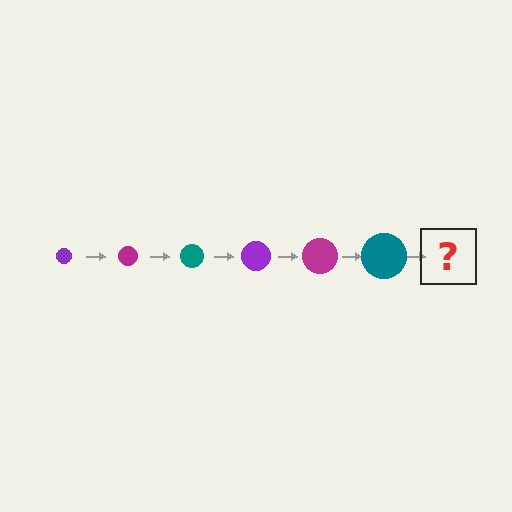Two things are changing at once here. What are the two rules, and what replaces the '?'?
The two rules are that the circle grows larger each step and the color cycles through purple, magenta, and teal. The '?' should be a purple circle, larger than the previous one.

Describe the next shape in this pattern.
It should be a purple circle, larger than the previous one.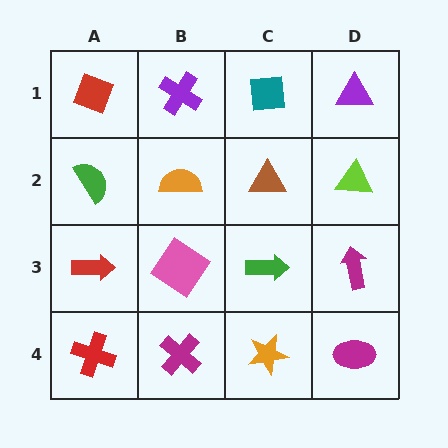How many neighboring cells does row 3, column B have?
4.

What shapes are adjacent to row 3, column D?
A lime triangle (row 2, column D), a magenta ellipse (row 4, column D), a green arrow (row 3, column C).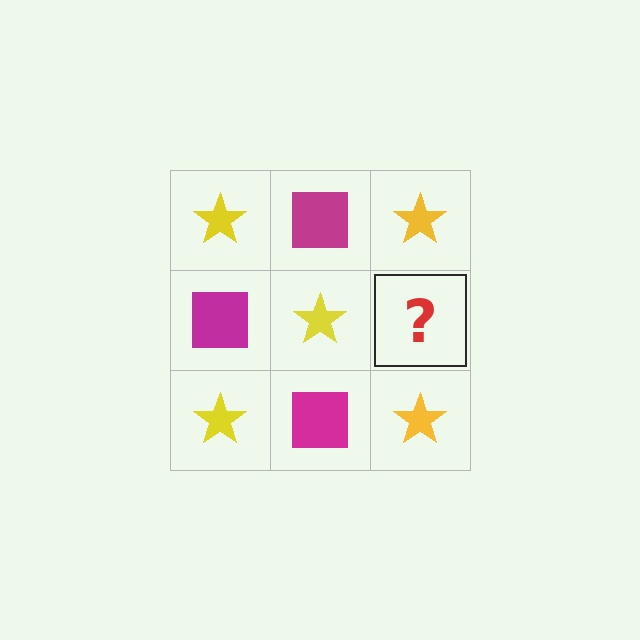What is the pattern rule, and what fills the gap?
The rule is that it alternates yellow star and magenta square in a checkerboard pattern. The gap should be filled with a magenta square.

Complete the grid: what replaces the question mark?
The question mark should be replaced with a magenta square.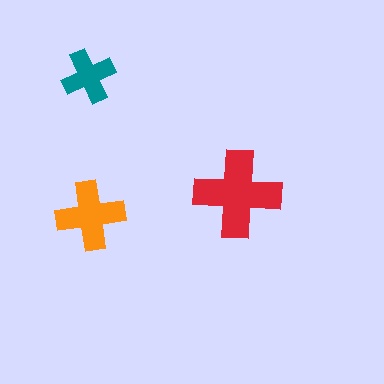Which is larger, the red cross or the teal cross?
The red one.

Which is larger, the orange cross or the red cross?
The red one.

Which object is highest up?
The teal cross is topmost.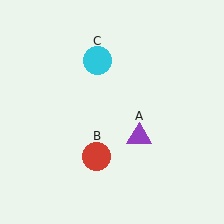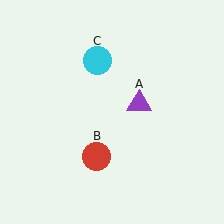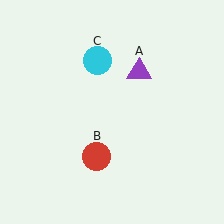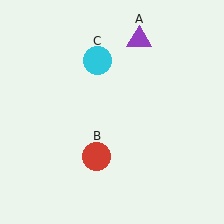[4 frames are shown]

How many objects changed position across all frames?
1 object changed position: purple triangle (object A).